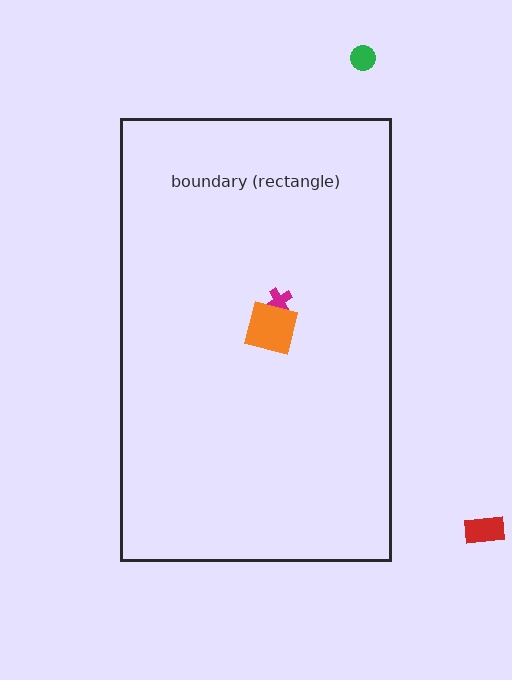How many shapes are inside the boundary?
2 inside, 2 outside.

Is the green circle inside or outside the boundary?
Outside.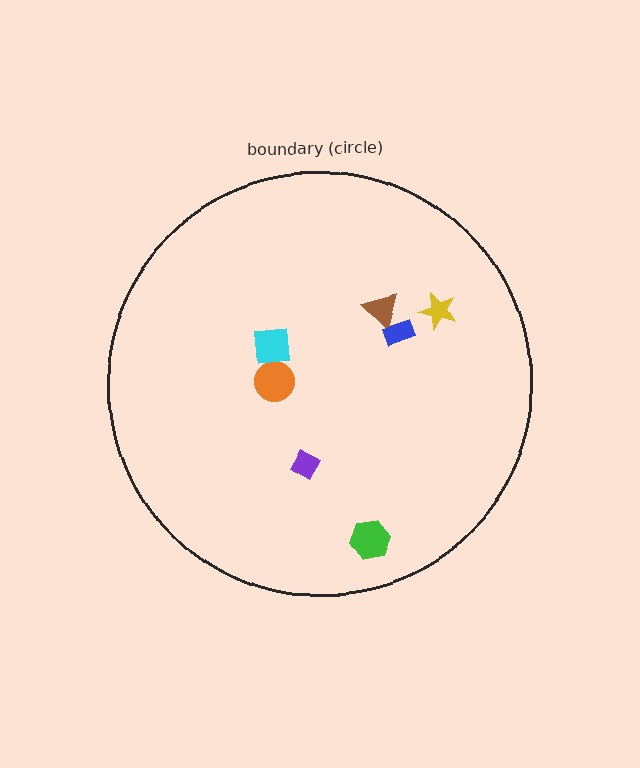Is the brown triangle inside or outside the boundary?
Inside.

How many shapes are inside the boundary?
7 inside, 0 outside.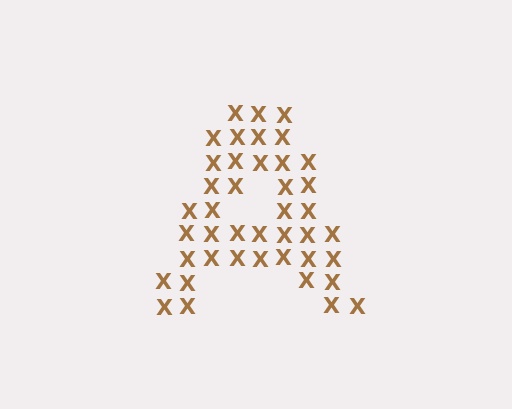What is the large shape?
The large shape is the letter A.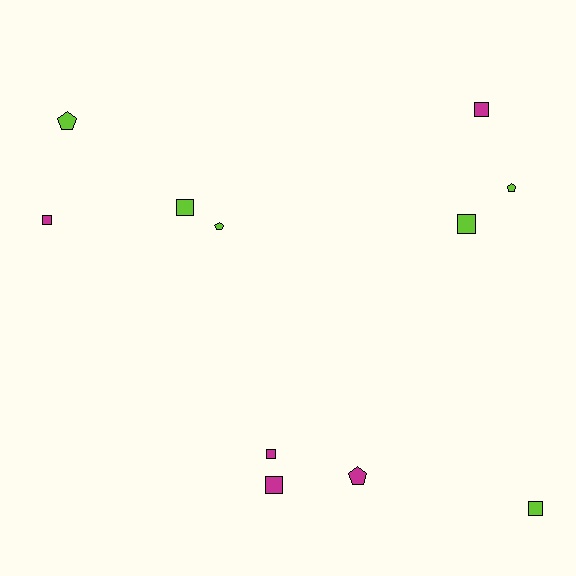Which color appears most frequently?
Lime, with 6 objects.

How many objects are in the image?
There are 11 objects.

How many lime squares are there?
There are 3 lime squares.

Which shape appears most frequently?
Square, with 7 objects.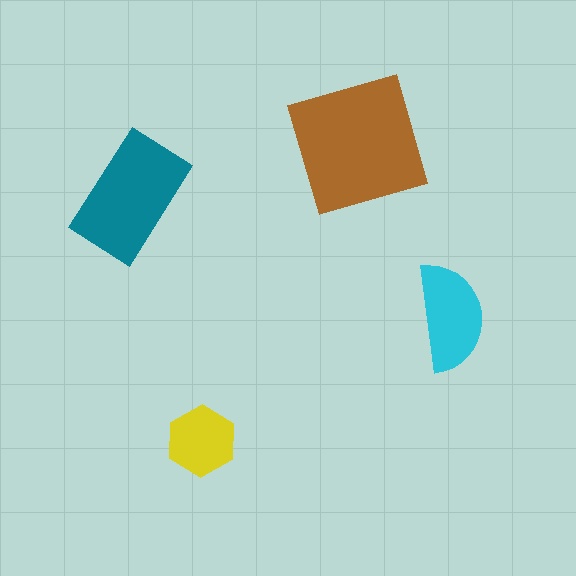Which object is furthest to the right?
The cyan semicircle is rightmost.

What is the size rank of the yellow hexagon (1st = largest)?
4th.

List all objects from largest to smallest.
The brown square, the teal rectangle, the cyan semicircle, the yellow hexagon.